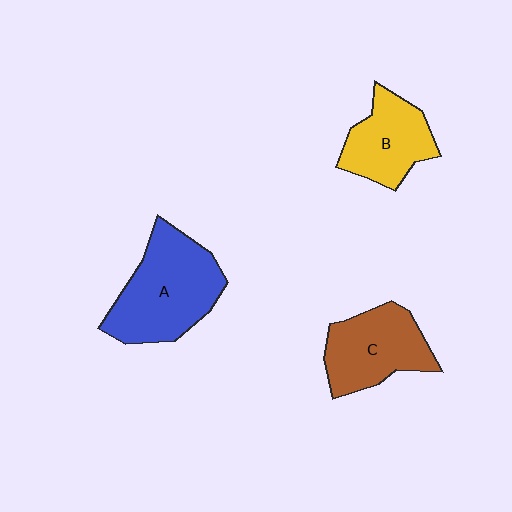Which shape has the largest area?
Shape A (blue).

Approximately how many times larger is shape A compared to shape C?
Approximately 1.3 times.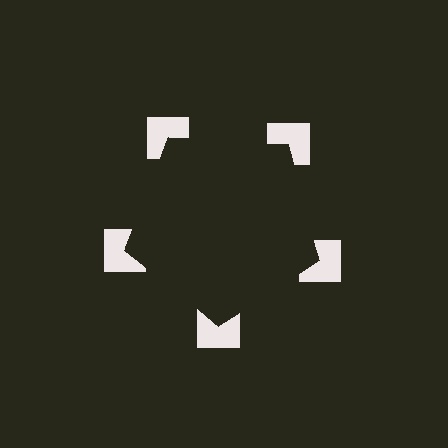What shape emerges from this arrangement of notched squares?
An illusory pentagon — its edges are inferred from the aligned wedge cuts in the notched squares, not physically drawn.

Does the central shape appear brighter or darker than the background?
It typically appears slightly darker than the background, even though no actual brightness change is drawn.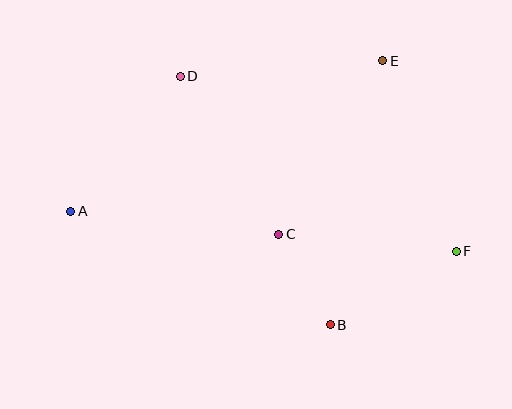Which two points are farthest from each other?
Points A and F are farthest from each other.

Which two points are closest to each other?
Points B and C are closest to each other.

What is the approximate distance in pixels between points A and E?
The distance between A and E is approximately 346 pixels.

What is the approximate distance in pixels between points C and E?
The distance between C and E is approximately 202 pixels.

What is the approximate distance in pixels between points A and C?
The distance between A and C is approximately 210 pixels.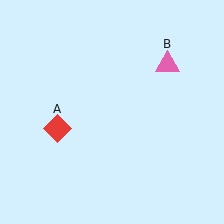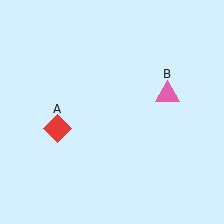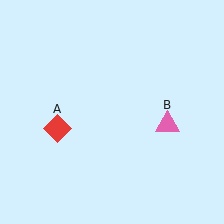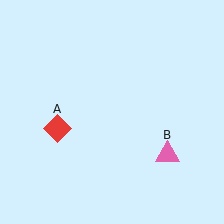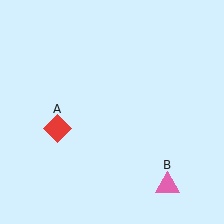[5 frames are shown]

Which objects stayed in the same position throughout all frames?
Red diamond (object A) remained stationary.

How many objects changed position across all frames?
1 object changed position: pink triangle (object B).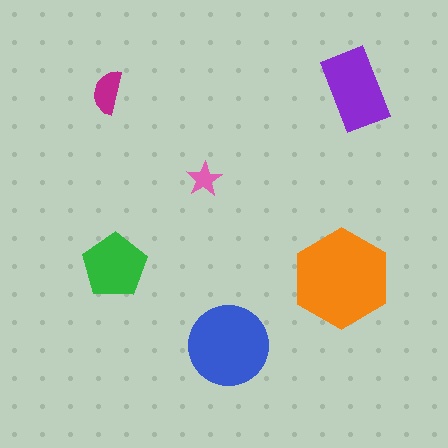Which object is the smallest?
The pink star.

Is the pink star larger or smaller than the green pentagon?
Smaller.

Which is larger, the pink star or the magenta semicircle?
The magenta semicircle.